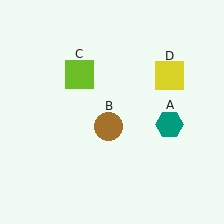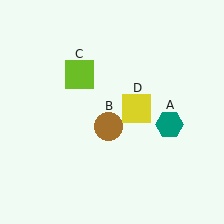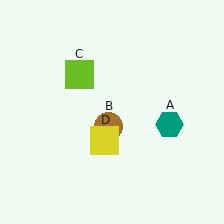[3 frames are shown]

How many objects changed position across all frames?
1 object changed position: yellow square (object D).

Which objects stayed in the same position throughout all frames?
Teal hexagon (object A) and brown circle (object B) and lime square (object C) remained stationary.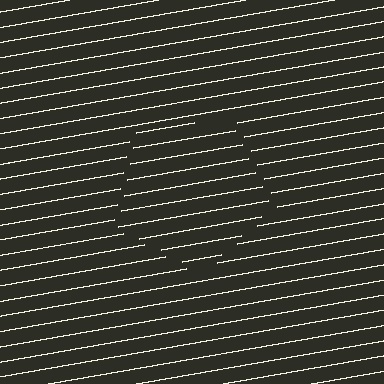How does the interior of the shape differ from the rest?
The interior of the shape contains the same grating, shifted by half a period — the contour is defined by the phase discontinuity where line-ends from the inner and outer gratings abut.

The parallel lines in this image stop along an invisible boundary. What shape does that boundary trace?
An illusory pentagon. The interior of the shape contains the same grating, shifted by half a period — the contour is defined by the phase discontinuity where line-ends from the inner and outer gratings abut.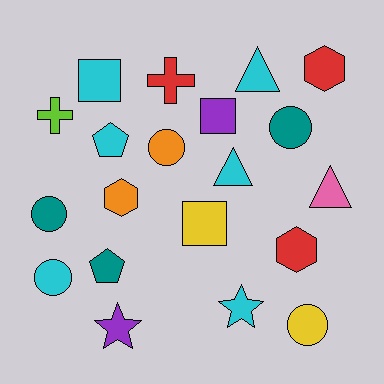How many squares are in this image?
There are 3 squares.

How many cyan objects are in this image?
There are 6 cyan objects.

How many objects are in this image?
There are 20 objects.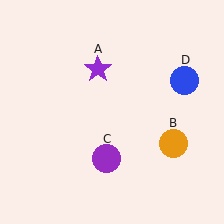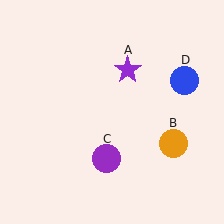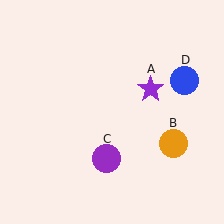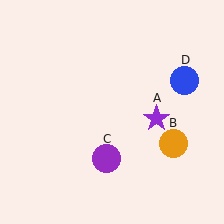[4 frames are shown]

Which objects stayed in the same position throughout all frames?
Orange circle (object B) and purple circle (object C) and blue circle (object D) remained stationary.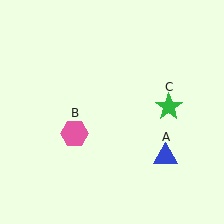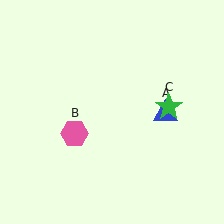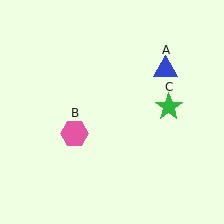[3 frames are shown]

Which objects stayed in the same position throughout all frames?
Pink hexagon (object B) and green star (object C) remained stationary.